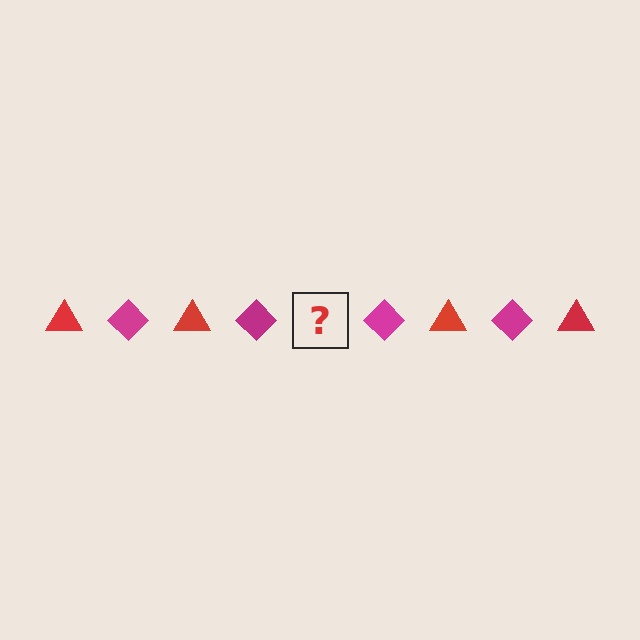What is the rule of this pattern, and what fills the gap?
The rule is that the pattern alternates between red triangle and magenta diamond. The gap should be filled with a red triangle.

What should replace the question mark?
The question mark should be replaced with a red triangle.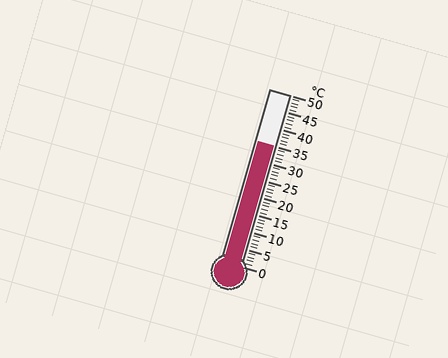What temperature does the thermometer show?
The thermometer shows approximately 35°C.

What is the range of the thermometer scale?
The thermometer scale ranges from 0°C to 50°C.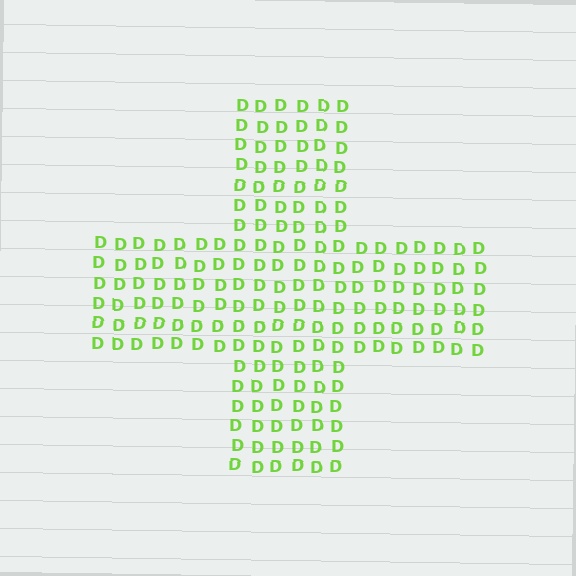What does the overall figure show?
The overall figure shows a cross.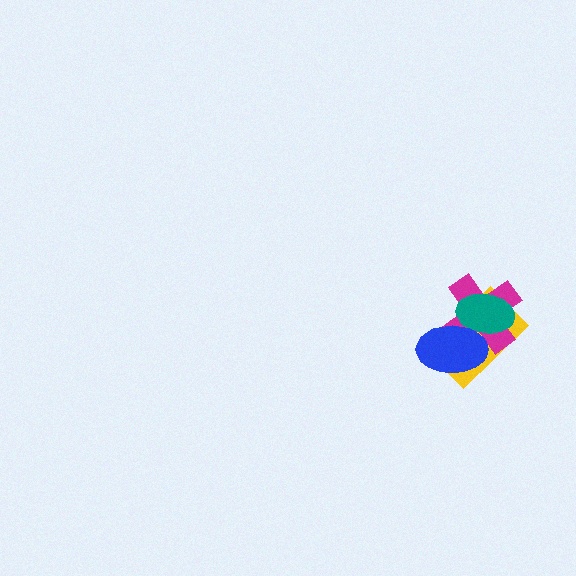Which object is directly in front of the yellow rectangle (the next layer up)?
The magenta cross is directly in front of the yellow rectangle.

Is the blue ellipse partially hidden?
Yes, it is partially covered by another shape.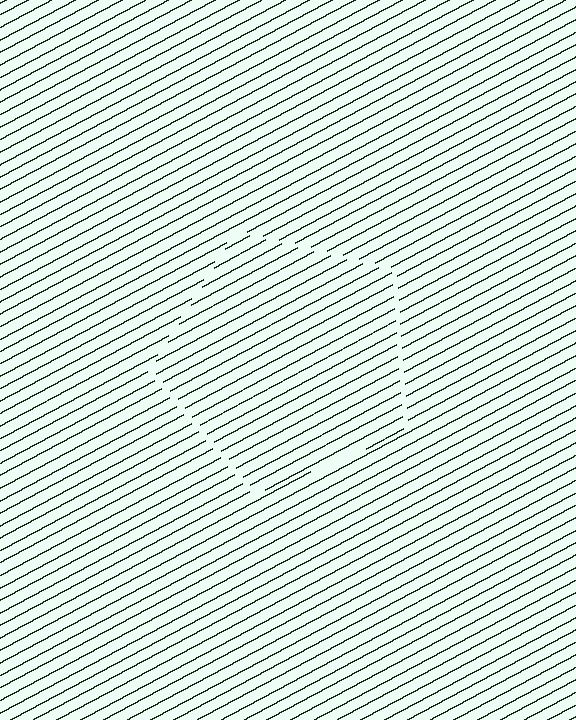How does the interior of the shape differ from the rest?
The interior of the shape contains the same grating, shifted by half a period — the contour is defined by the phase discontinuity where line-ends from the inner and outer gratings abut.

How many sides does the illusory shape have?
5 sides — the line-ends trace a pentagon.